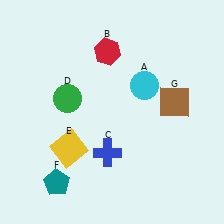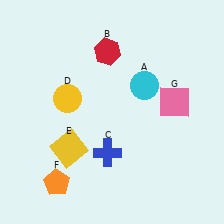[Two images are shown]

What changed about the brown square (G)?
In Image 1, G is brown. In Image 2, it changed to pink.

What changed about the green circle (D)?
In Image 1, D is green. In Image 2, it changed to yellow.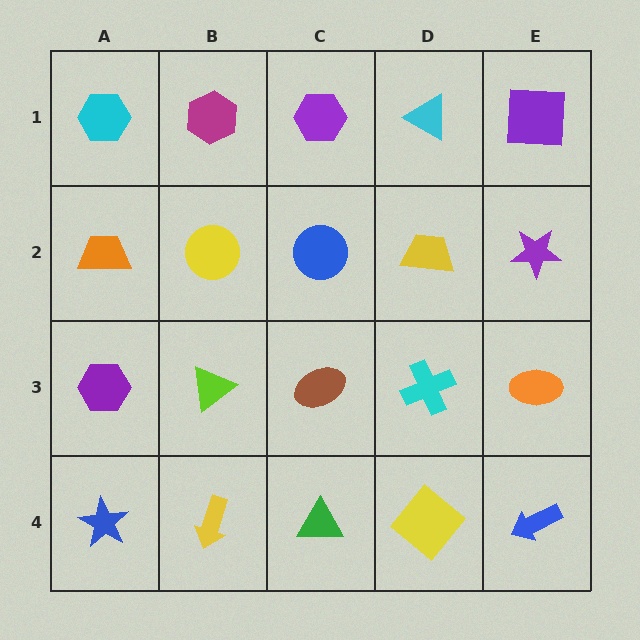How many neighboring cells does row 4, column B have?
3.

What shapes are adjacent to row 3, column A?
An orange trapezoid (row 2, column A), a blue star (row 4, column A), a lime triangle (row 3, column B).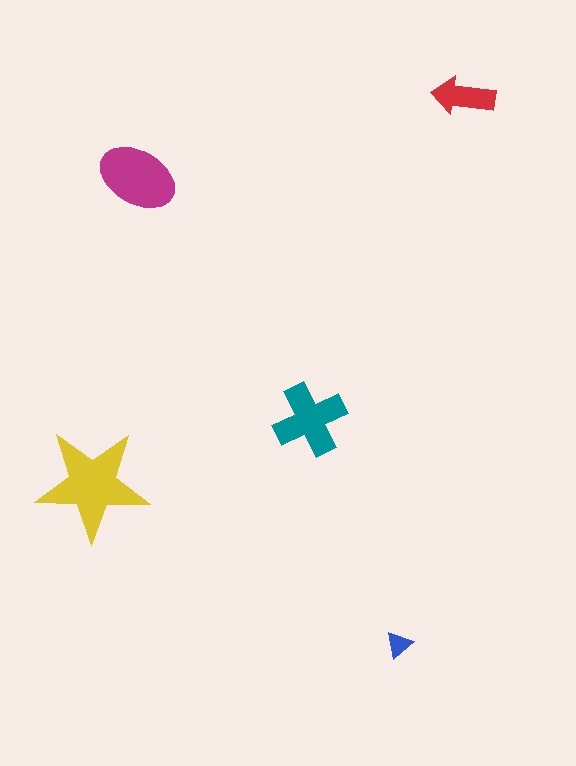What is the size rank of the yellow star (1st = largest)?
1st.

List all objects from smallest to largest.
The blue triangle, the red arrow, the teal cross, the magenta ellipse, the yellow star.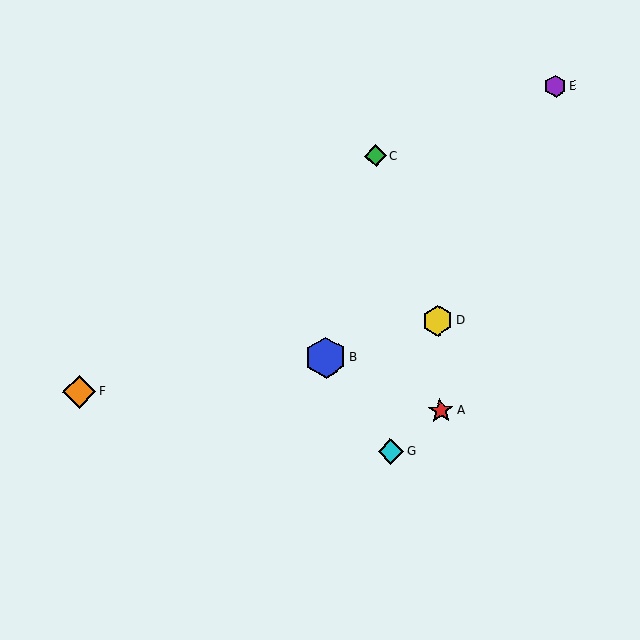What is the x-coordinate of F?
Object F is at x≈79.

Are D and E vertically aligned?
No, D is at x≈438 and E is at x≈556.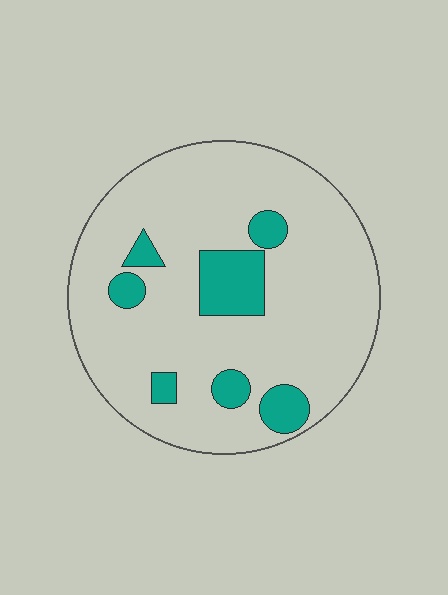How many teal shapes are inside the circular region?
7.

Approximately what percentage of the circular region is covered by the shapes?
Approximately 15%.